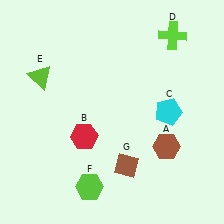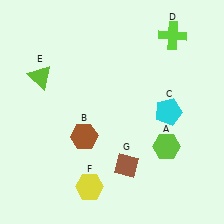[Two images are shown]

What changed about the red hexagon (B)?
In Image 1, B is red. In Image 2, it changed to brown.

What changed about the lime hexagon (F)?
In Image 1, F is lime. In Image 2, it changed to yellow.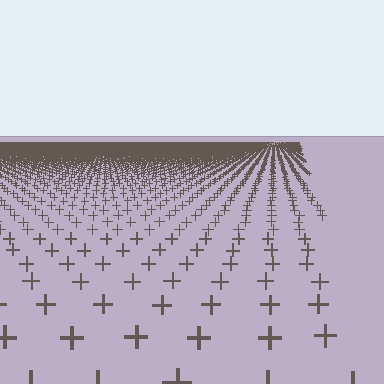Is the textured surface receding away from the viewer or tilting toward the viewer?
The surface is receding away from the viewer. Texture elements get smaller and denser toward the top.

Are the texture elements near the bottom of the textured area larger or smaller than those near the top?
Larger. Near the bottom, elements are closer to the viewer and appear at a bigger on-screen size.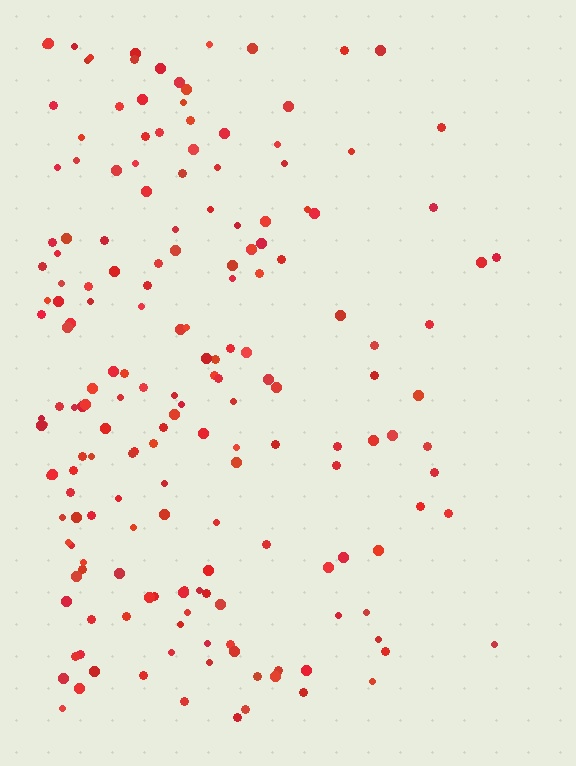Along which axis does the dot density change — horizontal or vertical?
Horizontal.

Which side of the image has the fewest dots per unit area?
The right.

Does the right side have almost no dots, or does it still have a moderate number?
Still a moderate number, just noticeably fewer than the left.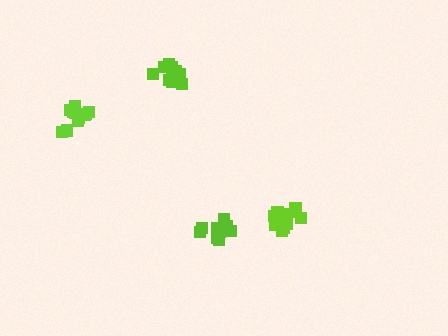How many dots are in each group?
Group 1: 12 dots, Group 2: 13 dots, Group 3: 14 dots, Group 4: 11 dots (50 total).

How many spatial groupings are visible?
There are 4 spatial groupings.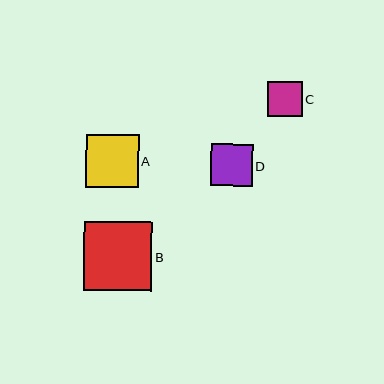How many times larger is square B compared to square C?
Square B is approximately 2.0 times the size of square C.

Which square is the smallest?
Square C is the smallest with a size of approximately 35 pixels.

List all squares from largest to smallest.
From largest to smallest: B, A, D, C.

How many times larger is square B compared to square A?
Square B is approximately 1.3 times the size of square A.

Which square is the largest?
Square B is the largest with a size of approximately 69 pixels.